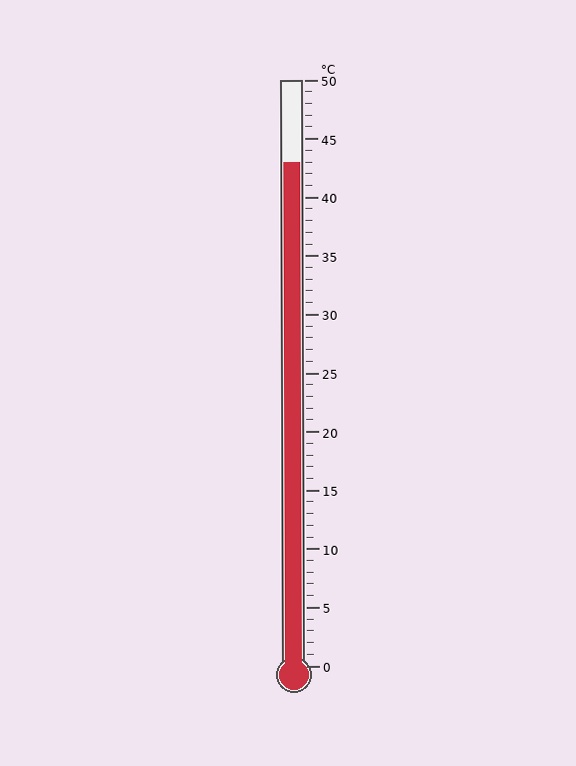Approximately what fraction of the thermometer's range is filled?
The thermometer is filled to approximately 85% of its range.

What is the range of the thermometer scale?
The thermometer scale ranges from 0°C to 50°C.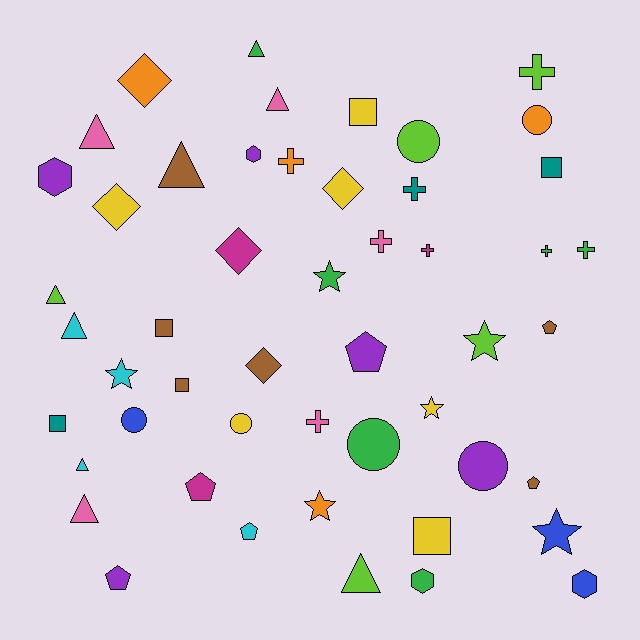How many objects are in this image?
There are 50 objects.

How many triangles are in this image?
There are 9 triangles.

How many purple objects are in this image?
There are 5 purple objects.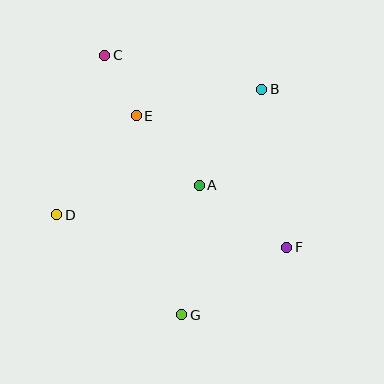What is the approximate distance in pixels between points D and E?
The distance between D and E is approximately 127 pixels.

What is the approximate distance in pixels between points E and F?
The distance between E and F is approximately 199 pixels.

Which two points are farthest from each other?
Points C and G are farthest from each other.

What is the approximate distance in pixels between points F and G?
The distance between F and G is approximately 125 pixels.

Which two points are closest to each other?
Points C and E are closest to each other.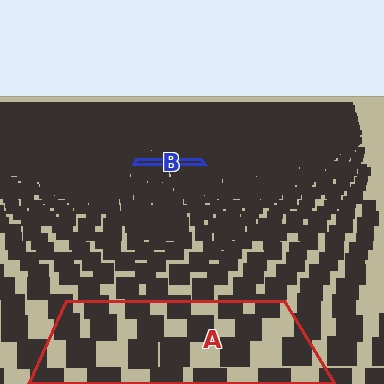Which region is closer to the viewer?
Region A is closer. The texture elements there are larger and more spread out.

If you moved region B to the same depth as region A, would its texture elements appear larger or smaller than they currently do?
They would appear larger. At a closer depth, the same texture elements are projected at a bigger on-screen size.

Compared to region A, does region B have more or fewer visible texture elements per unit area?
Region B has more texture elements per unit area — they are packed more densely because it is farther away.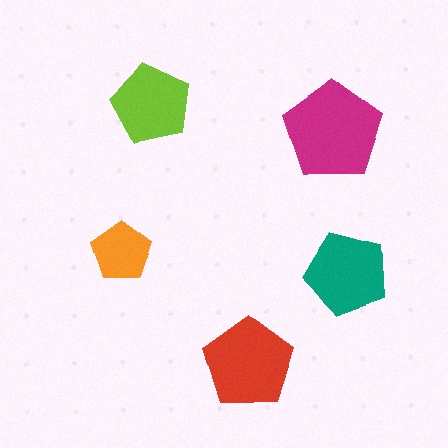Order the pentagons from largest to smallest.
the magenta one, the red one, the teal one, the lime one, the orange one.